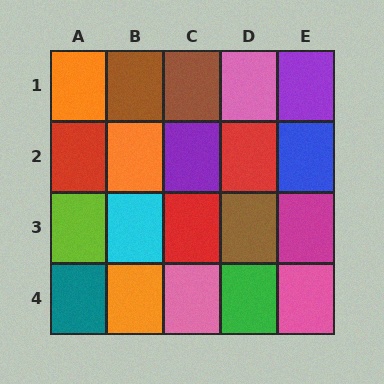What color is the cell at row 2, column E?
Blue.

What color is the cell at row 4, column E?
Pink.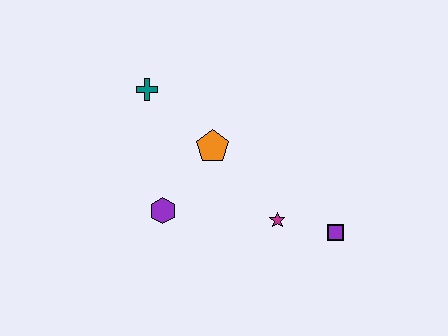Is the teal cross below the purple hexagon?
No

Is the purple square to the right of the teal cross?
Yes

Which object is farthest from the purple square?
The teal cross is farthest from the purple square.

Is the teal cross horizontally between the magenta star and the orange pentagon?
No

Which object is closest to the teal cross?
The orange pentagon is closest to the teal cross.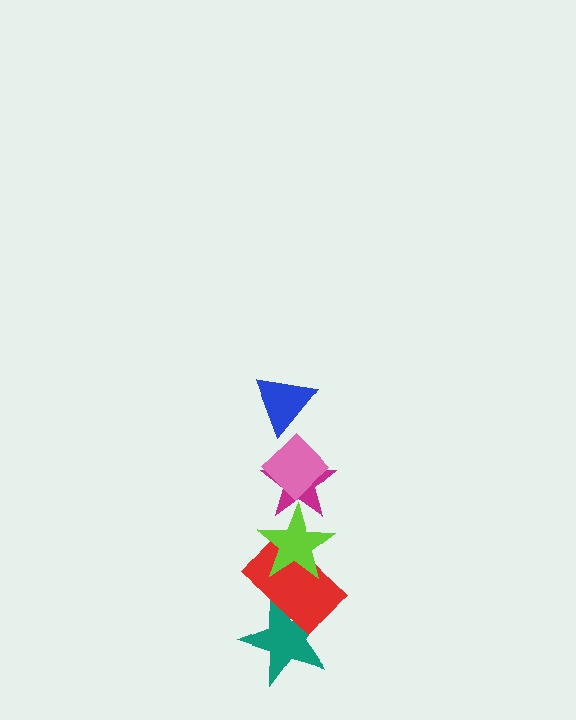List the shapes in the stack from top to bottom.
From top to bottom: the blue triangle, the pink diamond, the magenta star, the lime star, the red rectangle, the teal star.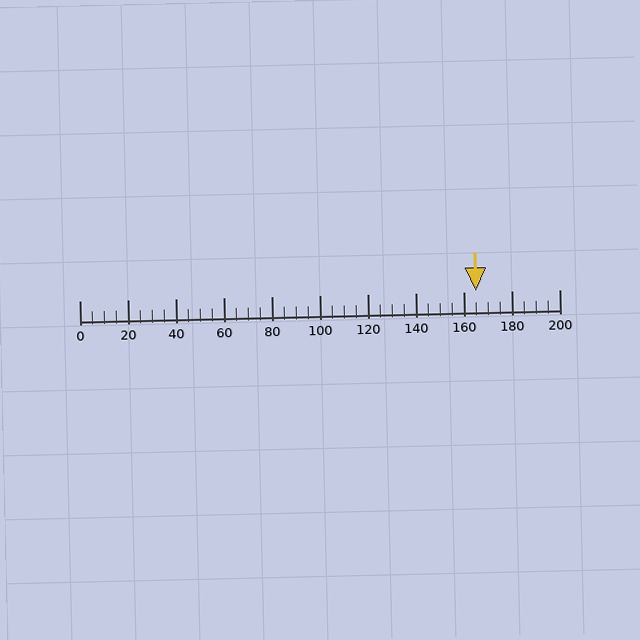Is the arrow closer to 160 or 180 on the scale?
The arrow is closer to 160.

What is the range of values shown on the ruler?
The ruler shows values from 0 to 200.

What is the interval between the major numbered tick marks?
The major tick marks are spaced 20 units apart.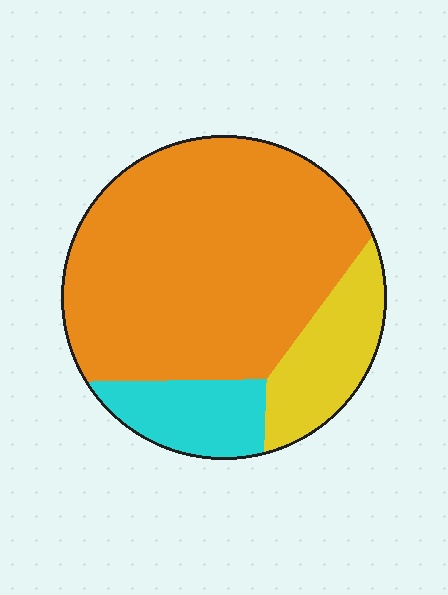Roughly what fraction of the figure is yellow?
Yellow covers 16% of the figure.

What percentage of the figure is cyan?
Cyan takes up about one eighth (1/8) of the figure.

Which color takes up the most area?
Orange, at roughly 70%.